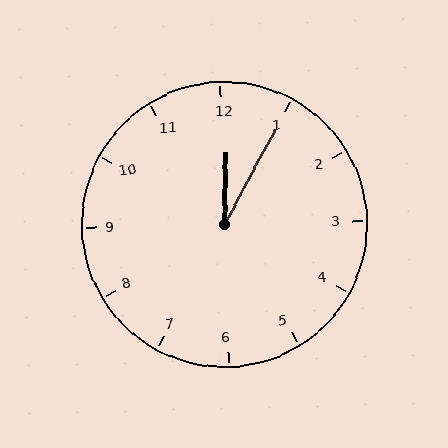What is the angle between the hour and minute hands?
Approximately 28 degrees.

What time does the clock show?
12:05.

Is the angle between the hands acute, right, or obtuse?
It is acute.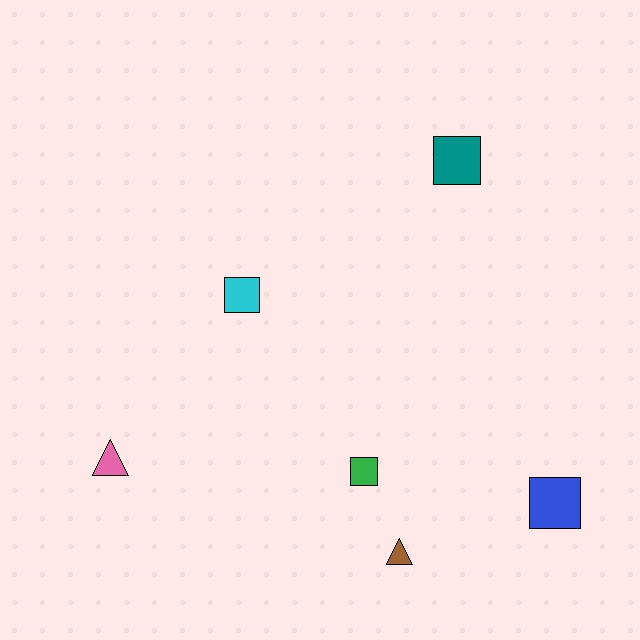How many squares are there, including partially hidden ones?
There are 4 squares.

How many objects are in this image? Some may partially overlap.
There are 6 objects.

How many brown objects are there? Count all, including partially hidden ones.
There is 1 brown object.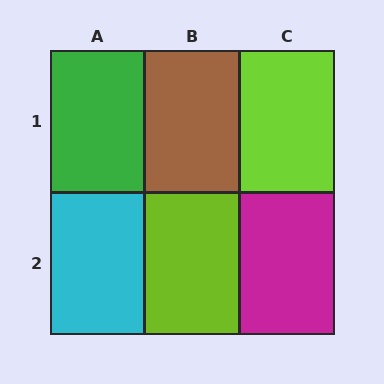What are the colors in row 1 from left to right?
Green, brown, lime.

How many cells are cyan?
1 cell is cyan.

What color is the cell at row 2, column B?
Lime.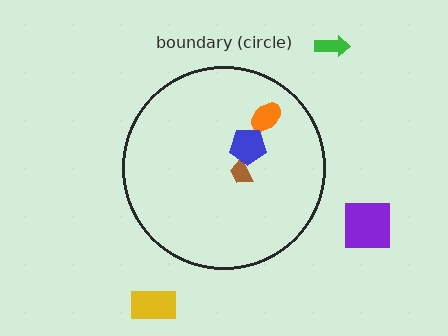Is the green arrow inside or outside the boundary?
Outside.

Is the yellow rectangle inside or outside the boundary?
Outside.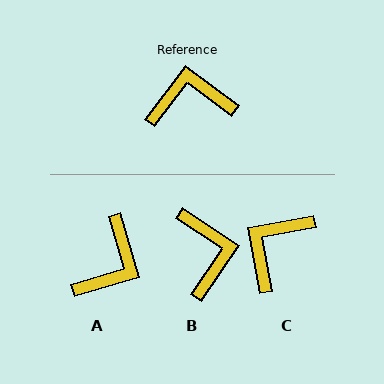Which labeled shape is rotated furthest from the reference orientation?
A, about 127 degrees away.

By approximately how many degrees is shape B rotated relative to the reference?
Approximately 87 degrees clockwise.